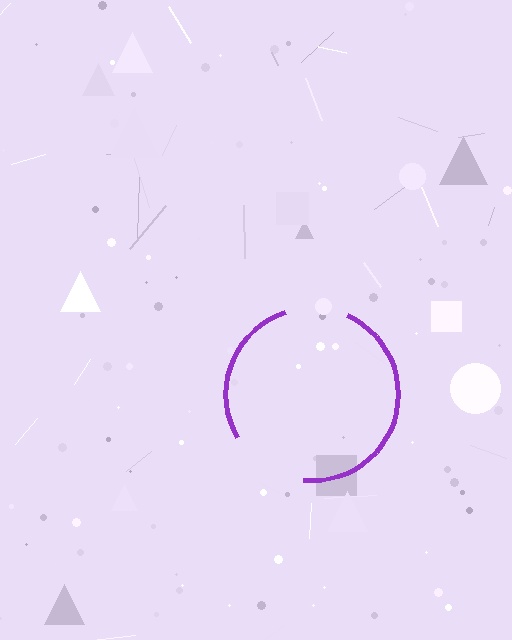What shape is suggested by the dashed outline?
The dashed outline suggests a circle.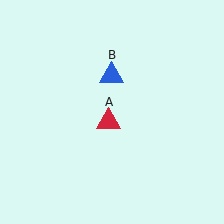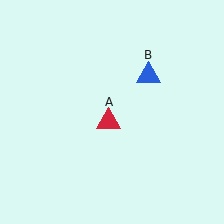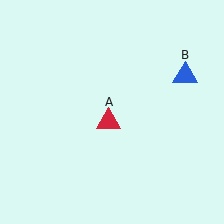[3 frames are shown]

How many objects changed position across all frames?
1 object changed position: blue triangle (object B).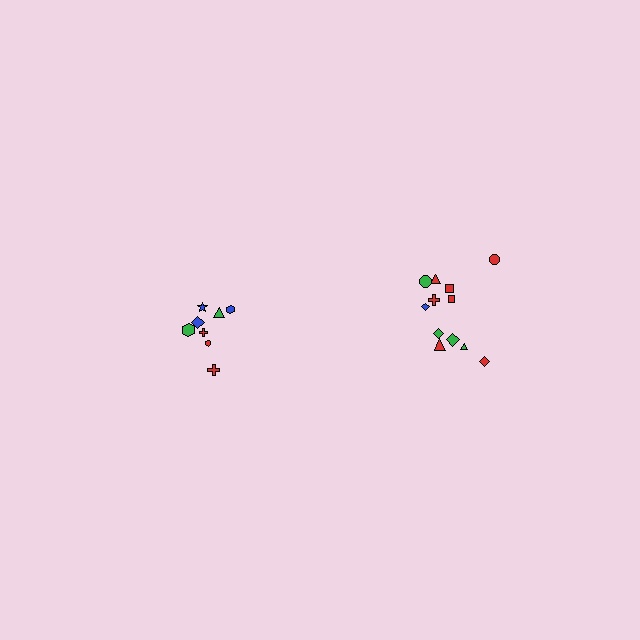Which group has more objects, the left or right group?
The right group.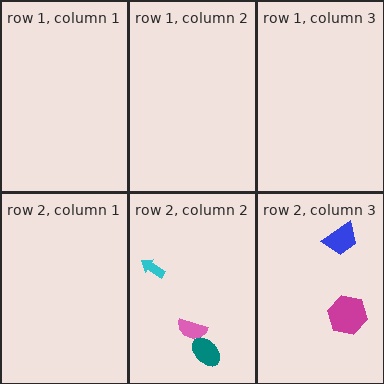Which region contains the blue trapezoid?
The row 2, column 3 region.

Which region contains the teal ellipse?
The row 2, column 2 region.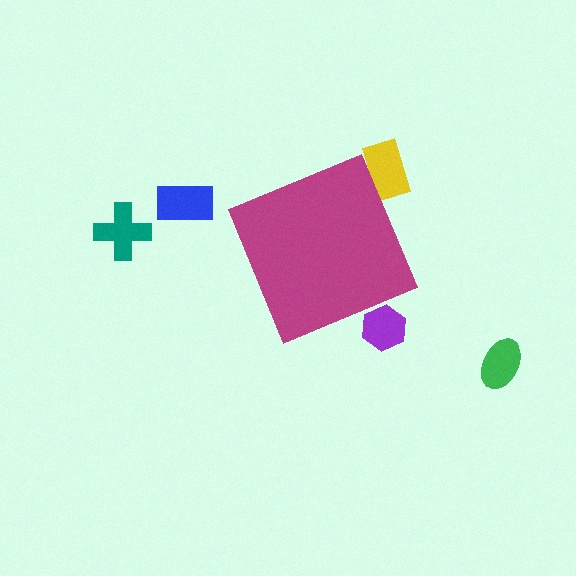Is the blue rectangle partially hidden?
No, the blue rectangle is fully visible.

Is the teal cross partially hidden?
No, the teal cross is fully visible.